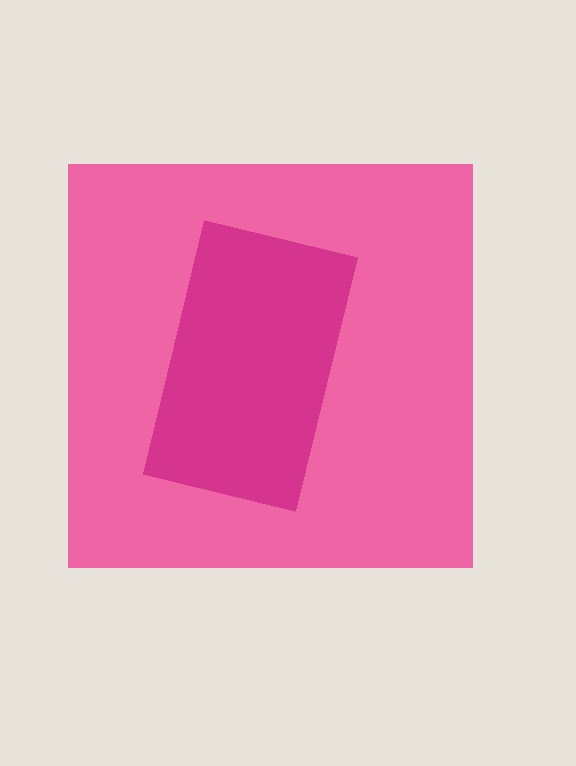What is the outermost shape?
The pink square.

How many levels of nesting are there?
2.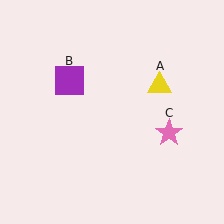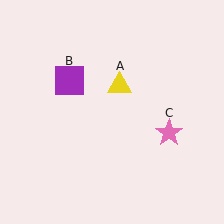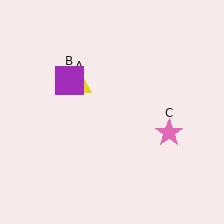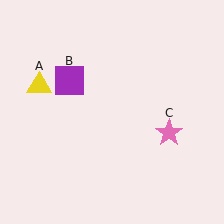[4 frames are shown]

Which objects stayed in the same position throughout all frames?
Purple square (object B) and pink star (object C) remained stationary.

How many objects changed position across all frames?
1 object changed position: yellow triangle (object A).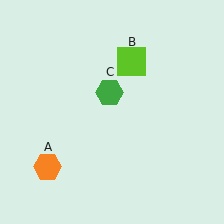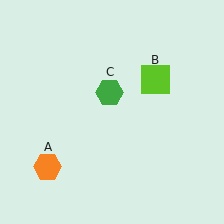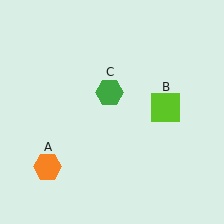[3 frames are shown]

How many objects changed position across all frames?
1 object changed position: lime square (object B).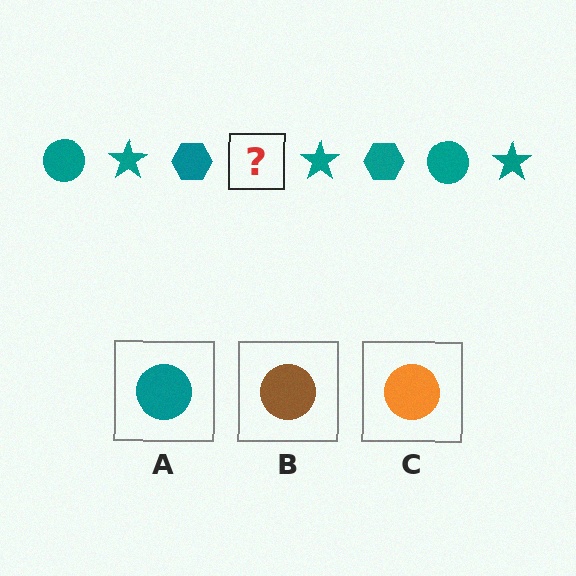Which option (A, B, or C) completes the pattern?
A.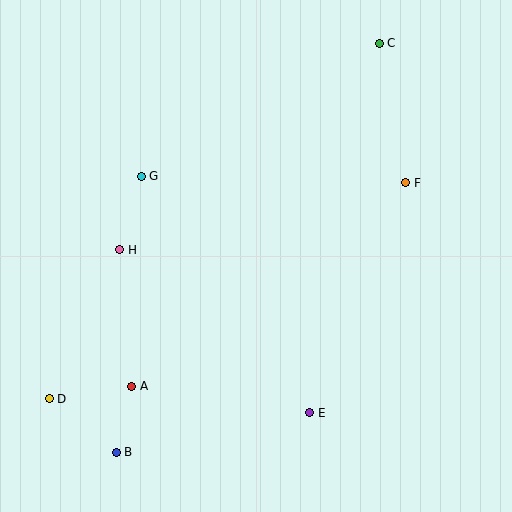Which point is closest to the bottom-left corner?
Point D is closest to the bottom-left corner.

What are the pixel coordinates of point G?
Point G is at (141, 177).